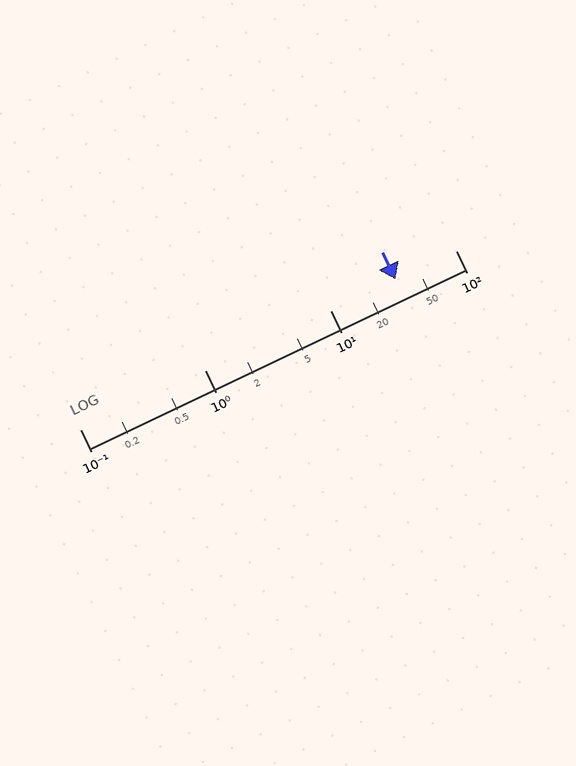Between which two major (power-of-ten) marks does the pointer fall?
The pointer is between 10 and 100.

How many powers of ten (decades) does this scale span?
The scale spans 3 decades, from 0.1 to 100.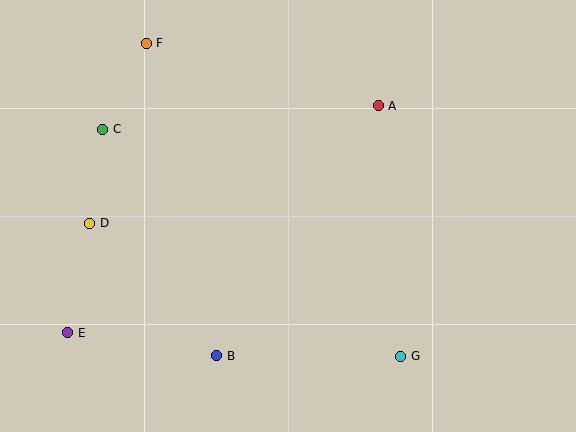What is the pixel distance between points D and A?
The distance between D and A is 312 pixels.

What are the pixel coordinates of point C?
Point C is at (103, 129).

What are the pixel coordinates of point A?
Point A is at (378, 106).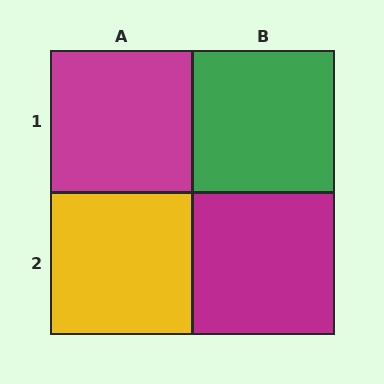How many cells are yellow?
1 cell is yellow.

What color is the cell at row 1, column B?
Green.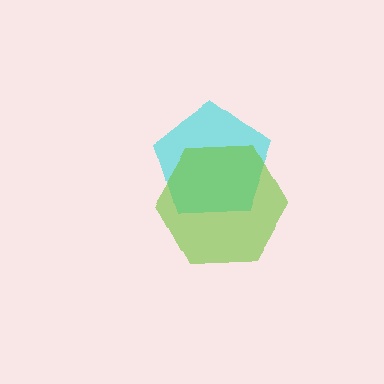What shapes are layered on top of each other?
The layered shapes are: a cyan pentagon, a lime hexagon.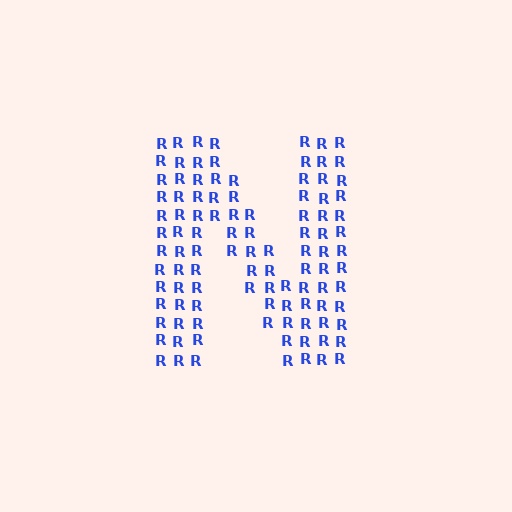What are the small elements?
The small elements are letter R's.